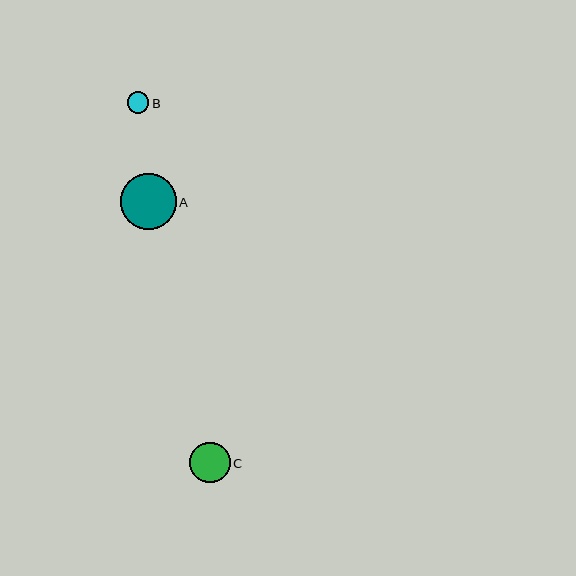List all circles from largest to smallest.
From largest to smallest: A, C, B.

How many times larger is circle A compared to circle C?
Circle A is approximately 1.4 times the size of circle C.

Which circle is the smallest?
Circle B is the smallest with a size of approximately 22 pixels.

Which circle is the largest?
Circle A is the largest with a size of approximately 56 pixels.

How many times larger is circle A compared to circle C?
Circle A is approximately 1.4 times the size of circle C.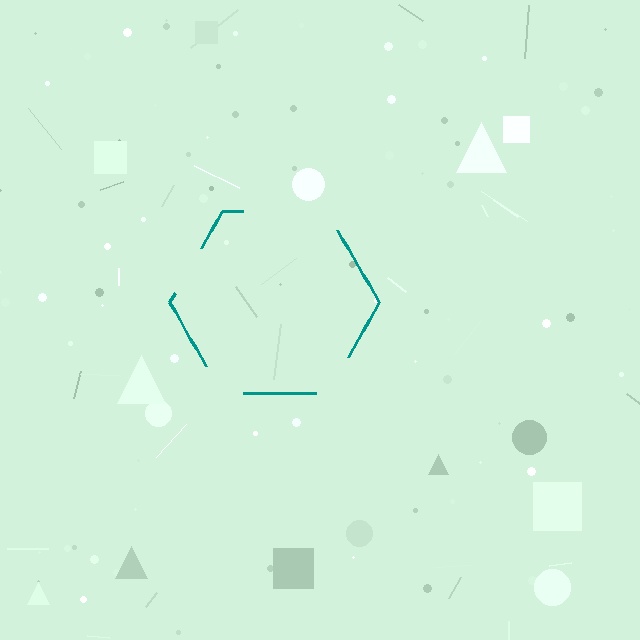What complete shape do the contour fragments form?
The contour fragments form a hexagon.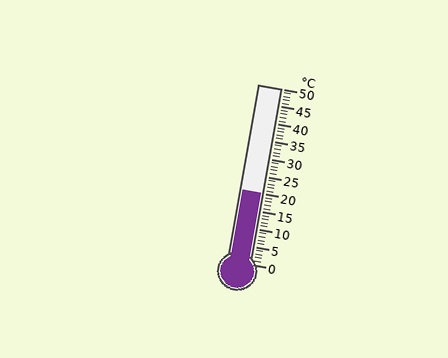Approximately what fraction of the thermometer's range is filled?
The thermometer is filled to approximately 40% of its range.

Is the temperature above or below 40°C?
The temperature is below 40°C.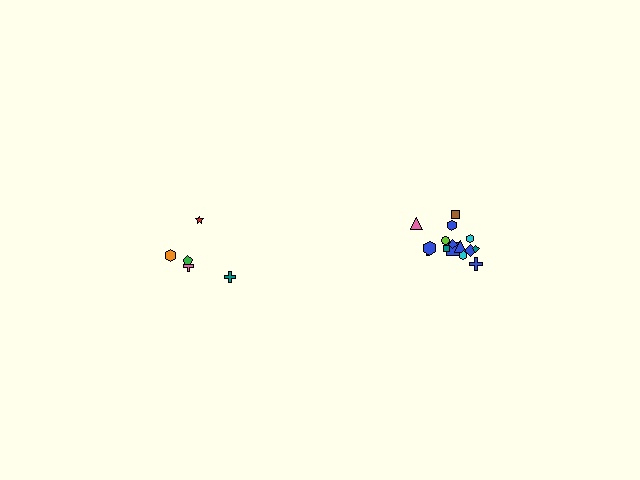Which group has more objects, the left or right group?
The right group.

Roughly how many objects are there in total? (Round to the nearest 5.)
Roughly 20 objects in total.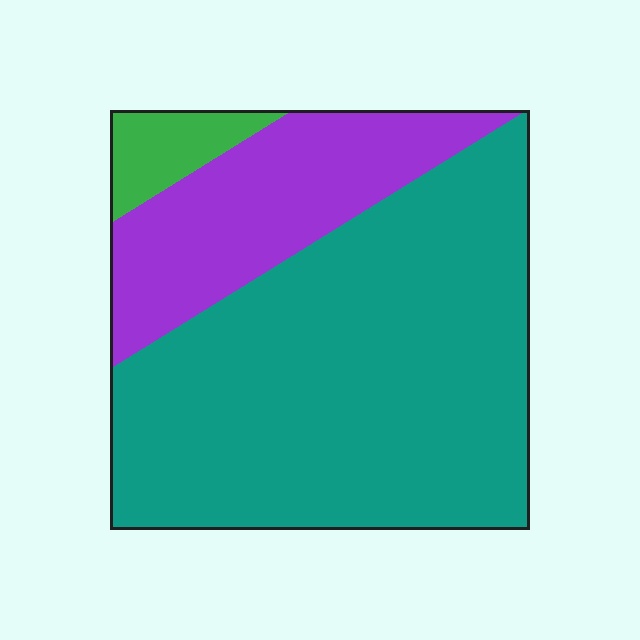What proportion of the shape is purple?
Purple takes up less than a quarter of the shape.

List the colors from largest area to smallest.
From largest to smallest: teal, purple, green.